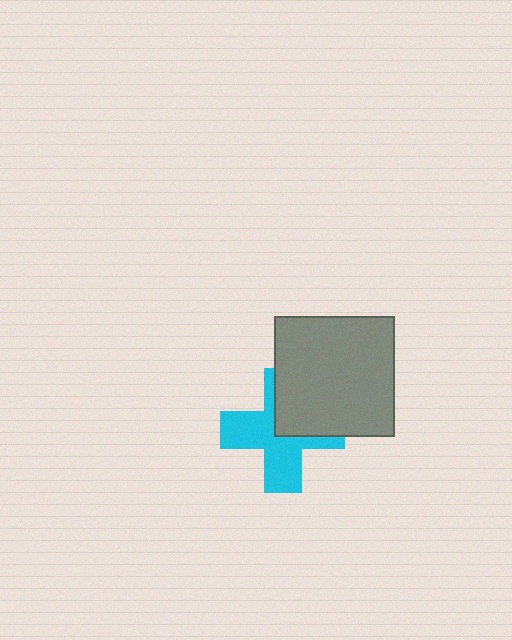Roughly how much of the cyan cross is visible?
About half of it is visible (roughly 62%).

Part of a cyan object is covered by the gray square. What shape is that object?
It is a cross.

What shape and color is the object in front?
The object in front is a gray square.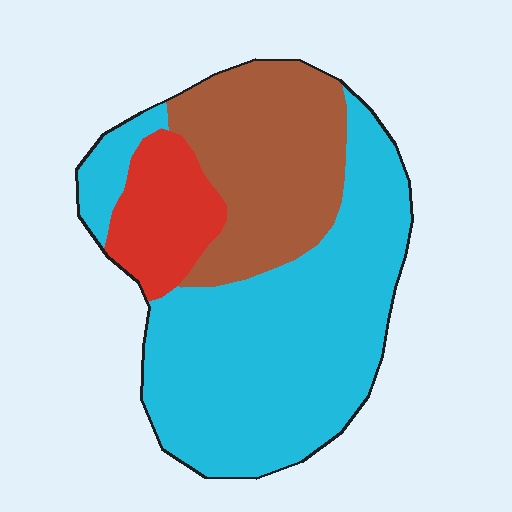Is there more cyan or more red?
Cyan.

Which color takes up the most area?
Cyan, at roughly 60%.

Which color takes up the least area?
Red, at roughly 15%.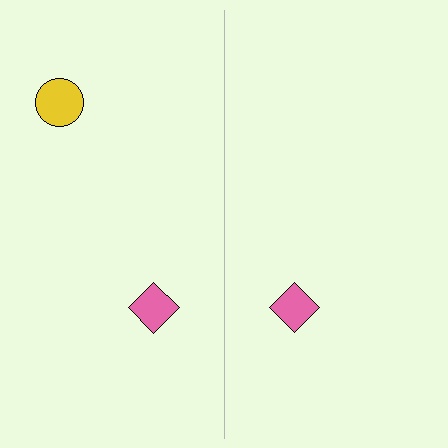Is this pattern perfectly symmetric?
No, the pattern is not perfectly symmetric. A yellow circle is missing from the right side.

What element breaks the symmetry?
A yellow circle is missing from the right side.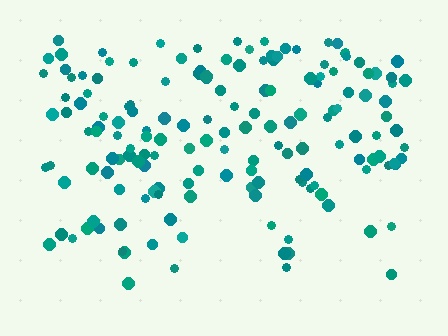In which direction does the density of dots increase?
From bottom to top, with the top side densest.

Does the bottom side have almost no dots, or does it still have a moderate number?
Still a moderate number, just noticeably fewer than the top.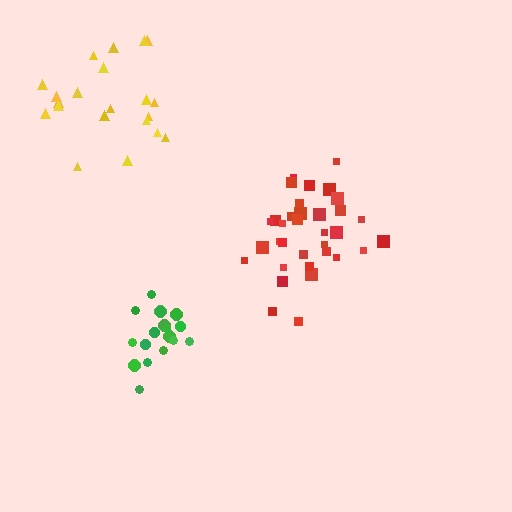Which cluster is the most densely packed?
Green.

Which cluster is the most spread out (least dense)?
Yellow.